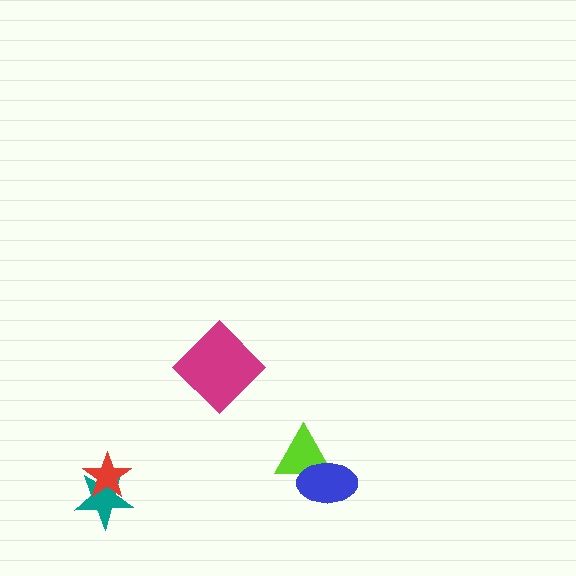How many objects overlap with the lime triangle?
1 object overlaps with the lime triangle.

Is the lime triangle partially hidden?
Yes, it is partially covered by another shape.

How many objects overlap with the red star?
1 object overlaps with the red star.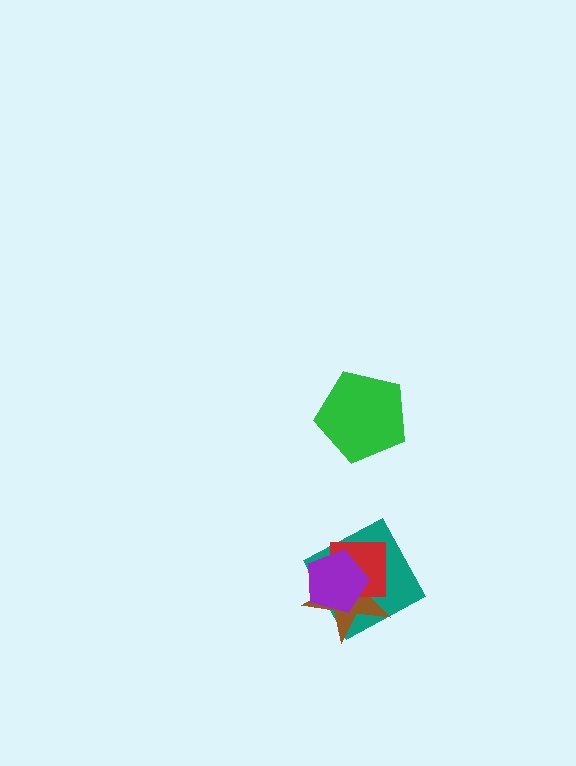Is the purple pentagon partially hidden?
No, no other shape covers it.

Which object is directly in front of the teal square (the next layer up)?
The brown star is directly in front of the teal square.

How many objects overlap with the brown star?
3 objects overlap with the brown star.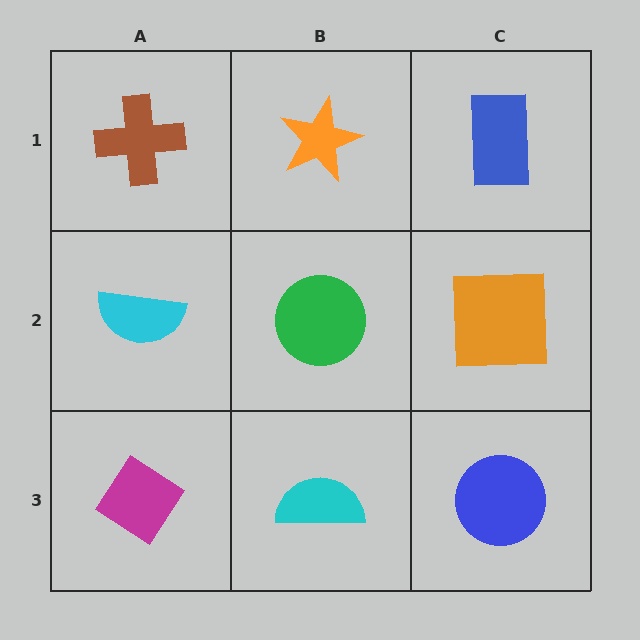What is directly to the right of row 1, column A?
An orange star.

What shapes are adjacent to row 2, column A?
A brown cross (row 1, column A), a magenta diamond (row 3, column A), a green circle (row 2, column B).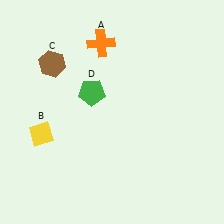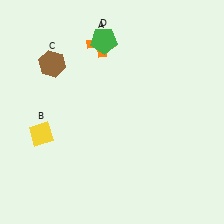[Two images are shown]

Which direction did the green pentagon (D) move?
The green pentagon (D) moved up.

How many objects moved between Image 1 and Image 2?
1 object moved between the two images.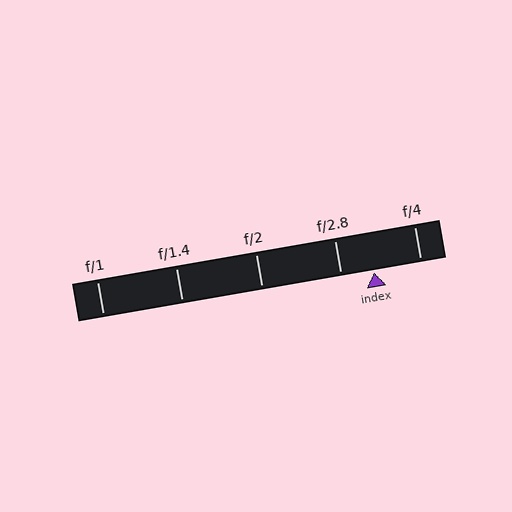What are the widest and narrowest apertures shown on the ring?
The widest aperture shown is f/1 and the narrowest is f/4.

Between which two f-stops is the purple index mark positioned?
The index mark is between f/2.8 and f/4.